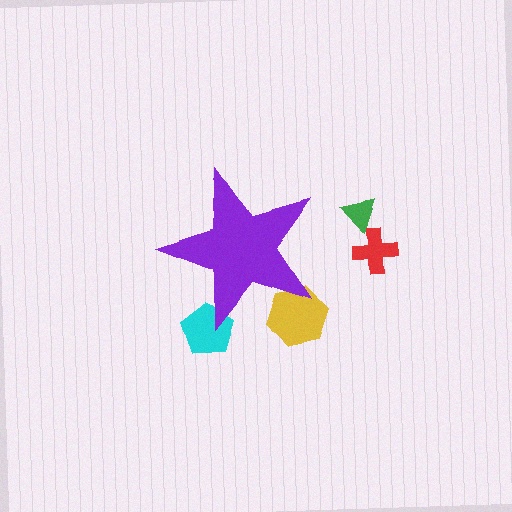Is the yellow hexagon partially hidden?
Yes, the yellow hexagon is partially hidden behind the purple star.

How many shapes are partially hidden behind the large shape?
2 shapes are partially hidden.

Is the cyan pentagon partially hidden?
Yes, the cyan pentagon is partially hidden behind the purple star.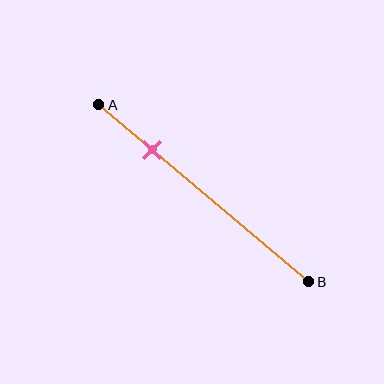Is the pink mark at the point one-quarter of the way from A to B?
Yes, the mark is approximately at the one-quarter point.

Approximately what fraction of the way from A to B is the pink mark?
The pink mark is approximately 25% of the way from A to B.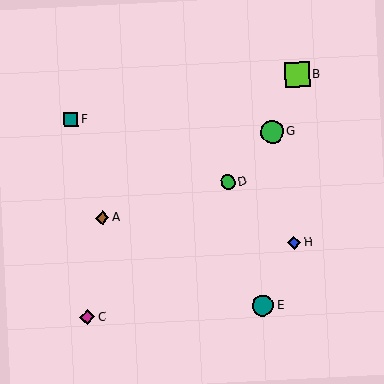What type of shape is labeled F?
Shape F is a teal square.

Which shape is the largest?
The lime square (labeled B) is the largest.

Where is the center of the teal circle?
The center of the teal circle is at (263, 306).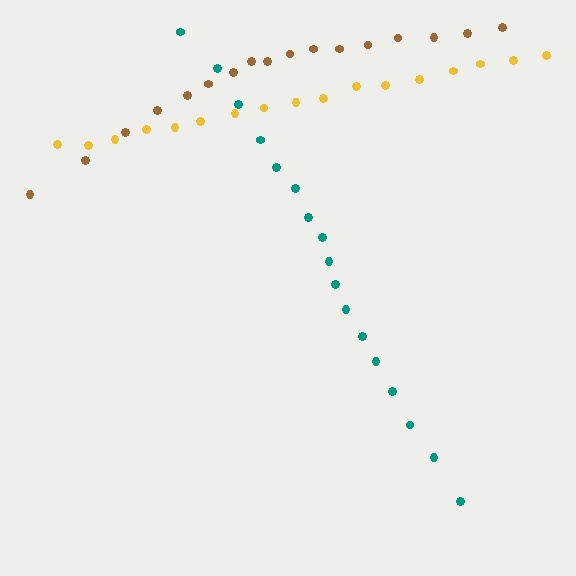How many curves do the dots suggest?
There are 3 distinct paths.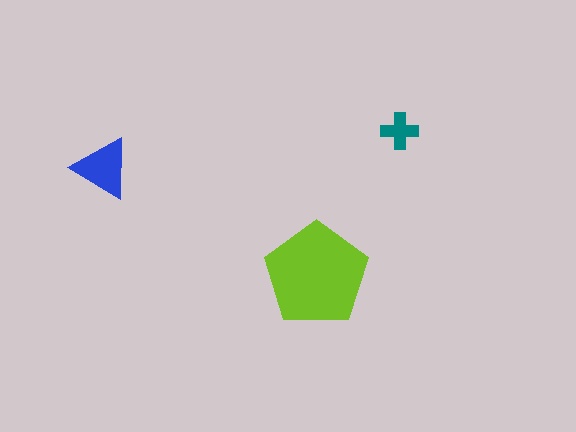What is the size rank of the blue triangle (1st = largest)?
2nd.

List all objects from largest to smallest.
The lime pentagon, the blue triangle, the teal cross.